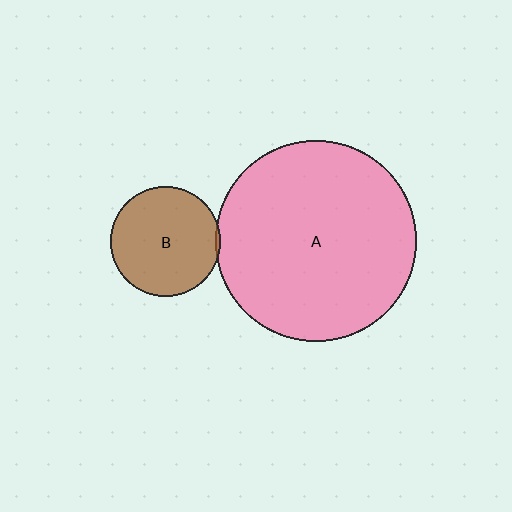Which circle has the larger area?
Circle A (pink).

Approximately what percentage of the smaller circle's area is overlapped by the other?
Approximately 5%.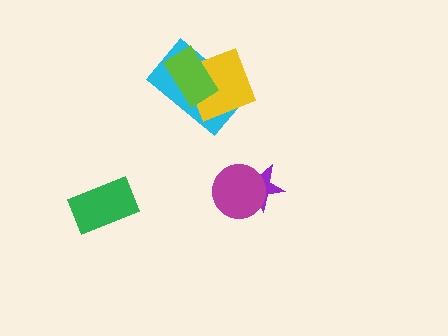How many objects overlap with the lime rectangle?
2 objects overlap with the lime rectangle.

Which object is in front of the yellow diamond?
The lime rectangle is in front of the yellow diamond.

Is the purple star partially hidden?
Yes, it is partially covered by another shape.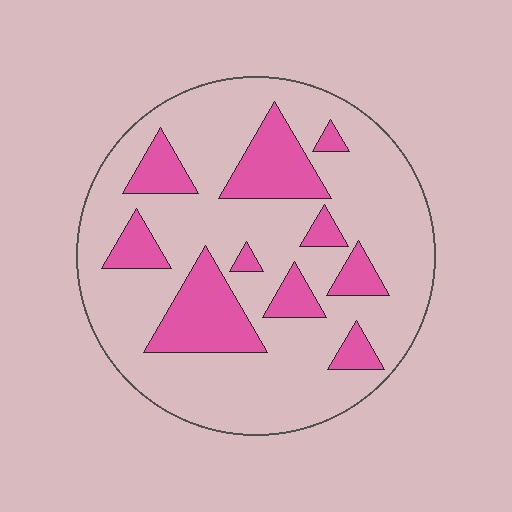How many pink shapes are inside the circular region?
10.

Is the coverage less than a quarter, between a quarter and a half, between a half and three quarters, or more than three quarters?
Less than a quarter.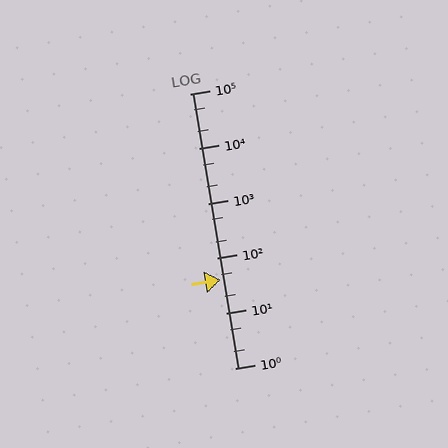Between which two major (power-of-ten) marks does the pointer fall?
The pointer is between 10 and 100.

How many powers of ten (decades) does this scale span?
The scale spans 5 decades, from 1 to 100000.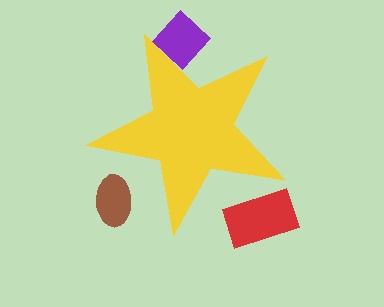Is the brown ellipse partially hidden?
Yes, the brown ellipse is partially hidden behind the yellow star.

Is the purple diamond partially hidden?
Yes, the purple diamond is partially hidden behind the yellow star.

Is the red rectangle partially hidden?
No, the red rectangle is fully visible.